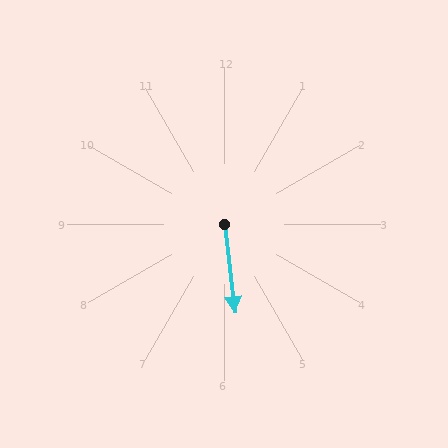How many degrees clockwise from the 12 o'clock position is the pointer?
Approximately 173 degrees.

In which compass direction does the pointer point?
South.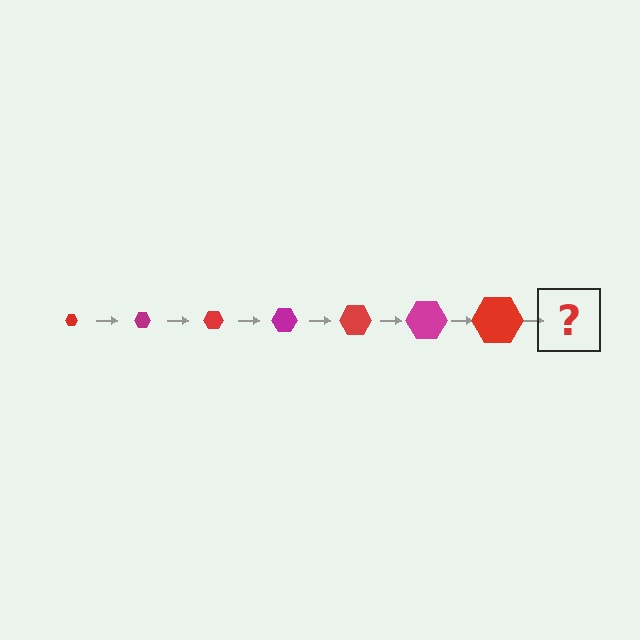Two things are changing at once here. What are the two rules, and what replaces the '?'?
The two rules are that the hexagon grows larger each step and the color cycles through red and magenta. The '?' should be a magenta hexagon, larger than the previous one.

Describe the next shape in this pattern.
It should be a magenta hexagon, larger than the previous one.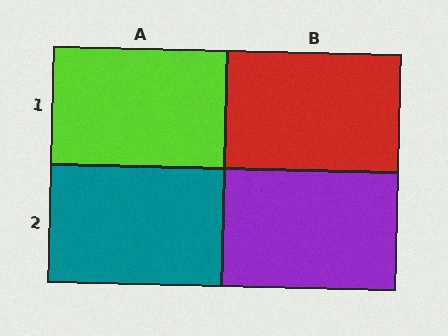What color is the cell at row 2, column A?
Teal.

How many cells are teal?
1 cell is teal.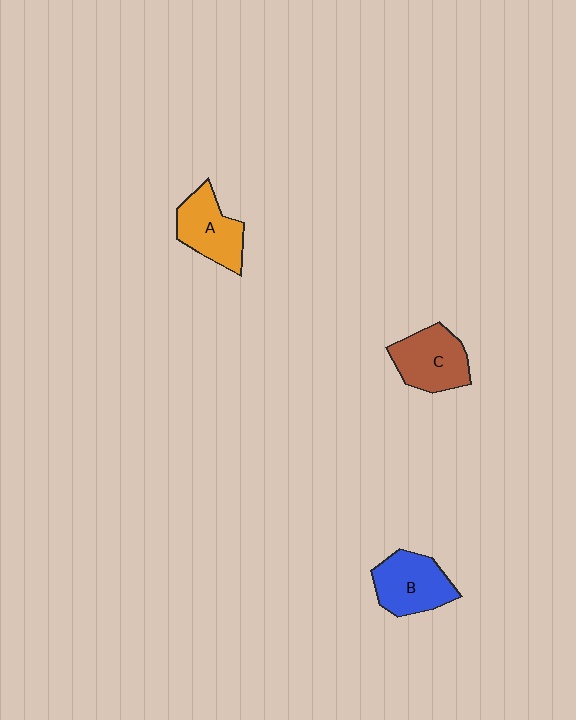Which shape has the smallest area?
Shape A (orange).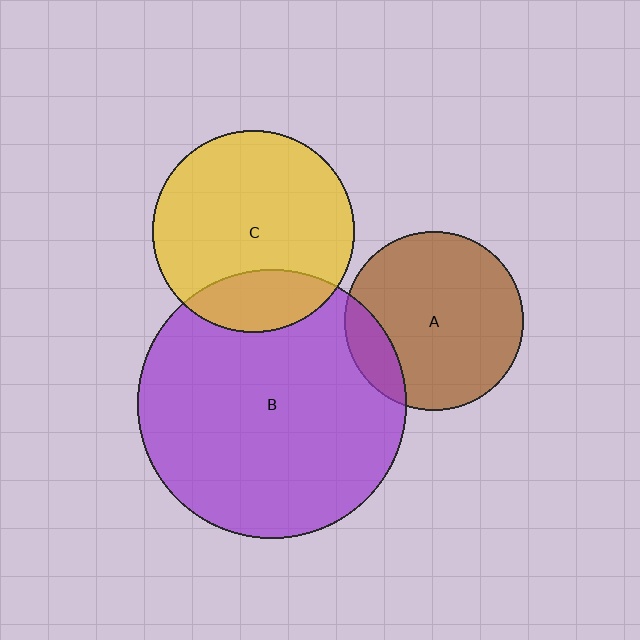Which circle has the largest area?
Circle B (purple).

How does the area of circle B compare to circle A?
Approximately 2.3 times.